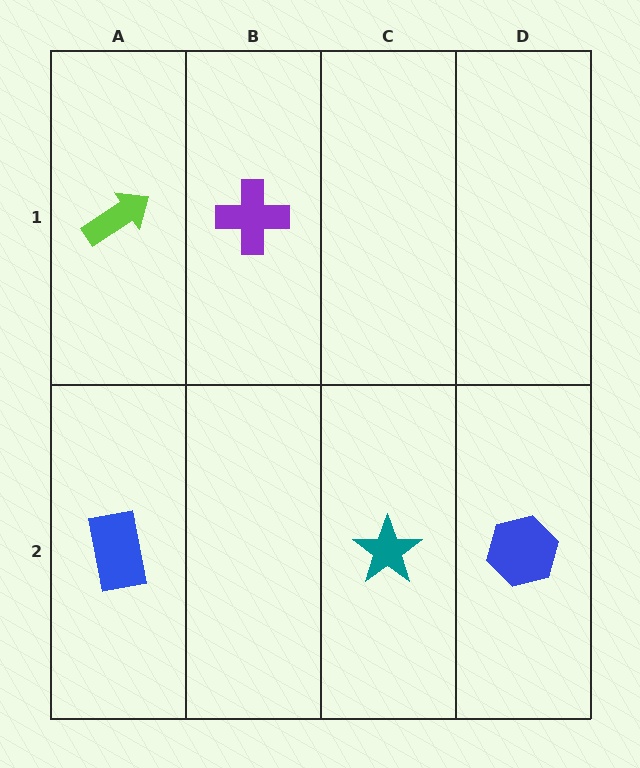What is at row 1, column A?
A lime arrow.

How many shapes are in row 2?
3 shapes.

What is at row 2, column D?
A blue hexagon.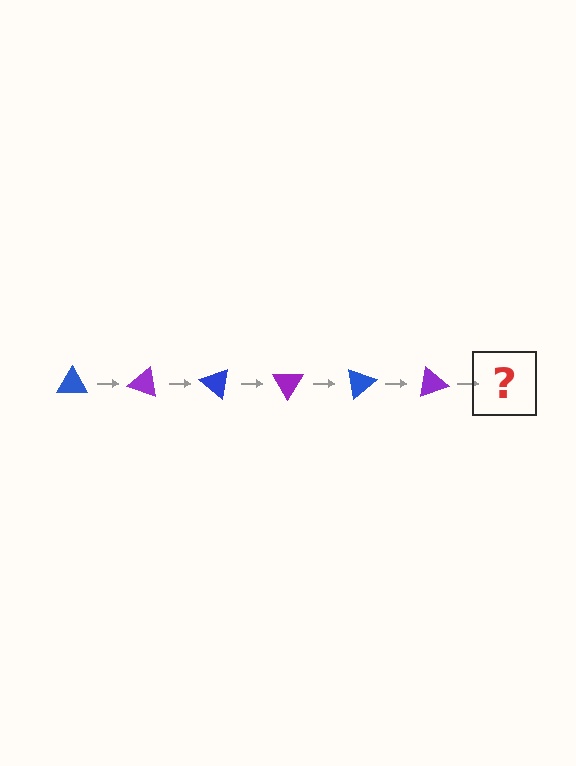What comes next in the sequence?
The next element should be a blue triangle, rotated 120 degrees from the start.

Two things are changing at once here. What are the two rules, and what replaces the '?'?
The two rules are that it rotates 20 degrees each step and the color cycles through blue and purple. The '?' should be a blue triangle, rotated 120 degrees from the start.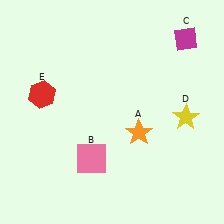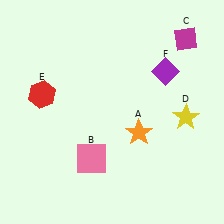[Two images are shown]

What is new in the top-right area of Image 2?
A purple diamond (F) was added in the top-right area of Image 2.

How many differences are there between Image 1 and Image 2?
There is 1 difference between the two images.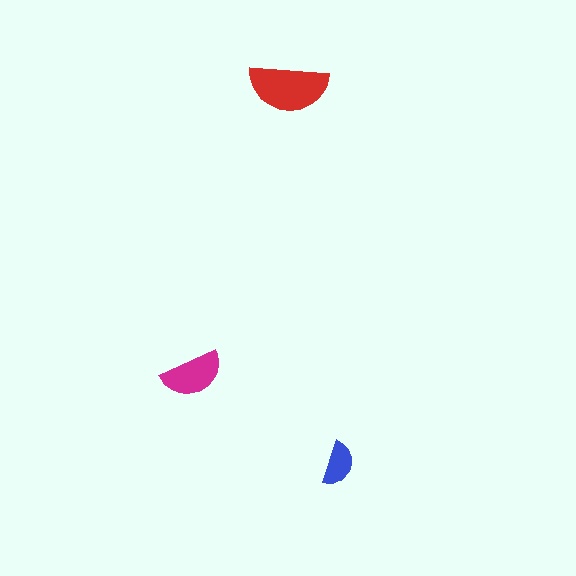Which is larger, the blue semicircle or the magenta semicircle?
The magenta one.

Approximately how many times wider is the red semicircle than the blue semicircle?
About 2 times wider.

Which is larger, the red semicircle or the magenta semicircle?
The red one.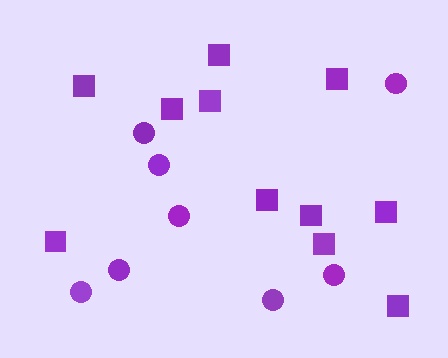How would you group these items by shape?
There are 2 groups: one group of squares (11) and one group of circles (8).